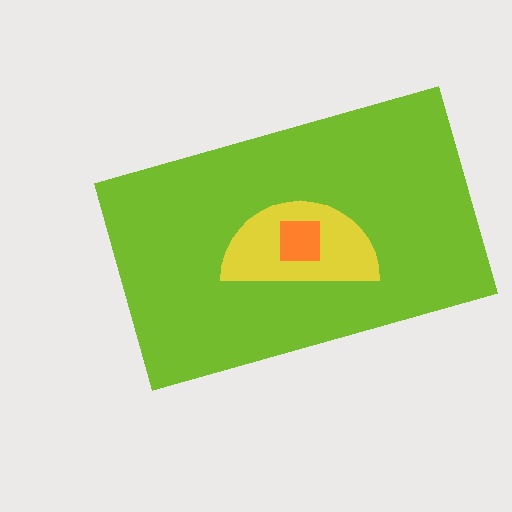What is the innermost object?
The orange square.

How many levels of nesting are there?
3.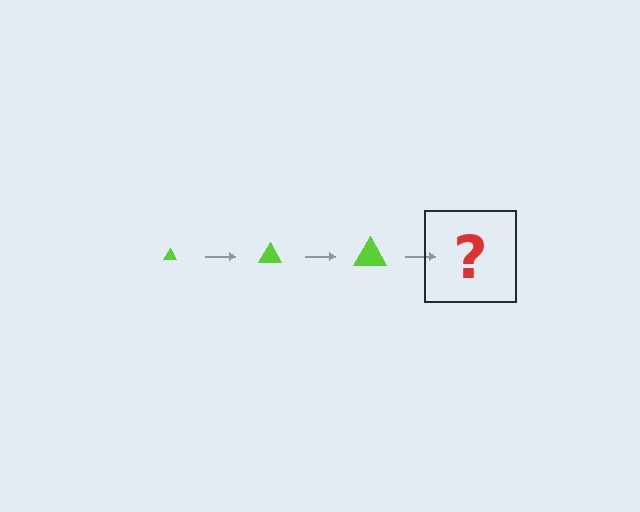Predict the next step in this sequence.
The next step is a lime triangle, larger than the previous one.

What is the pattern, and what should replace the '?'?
The pattern is that the triangle gets progressively larger each step. The '?' should be a lime triangle, larger than the previous one.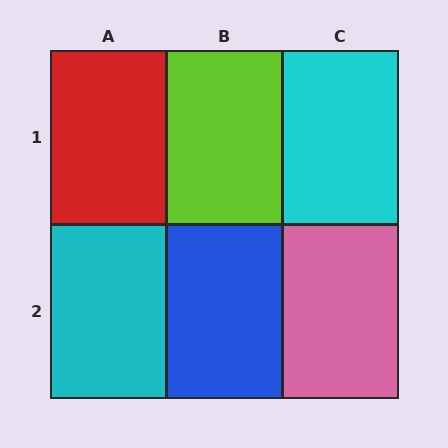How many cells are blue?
1 cell is blue.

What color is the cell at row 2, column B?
Blue.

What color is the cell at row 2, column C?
Pink.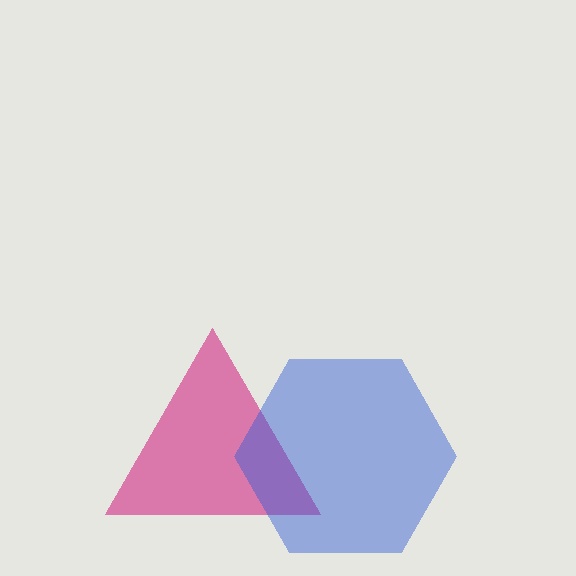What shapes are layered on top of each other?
The layered shapes are: a magenta triangle, a blue hexagon.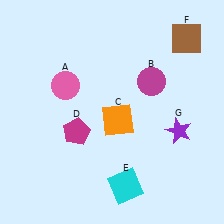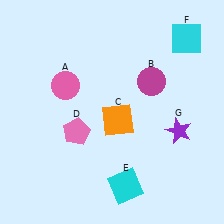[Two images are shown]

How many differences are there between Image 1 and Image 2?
There are 2 differences between the two images.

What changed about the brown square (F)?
In Image 1, F is brown. In Image 2, it changed to cyan.